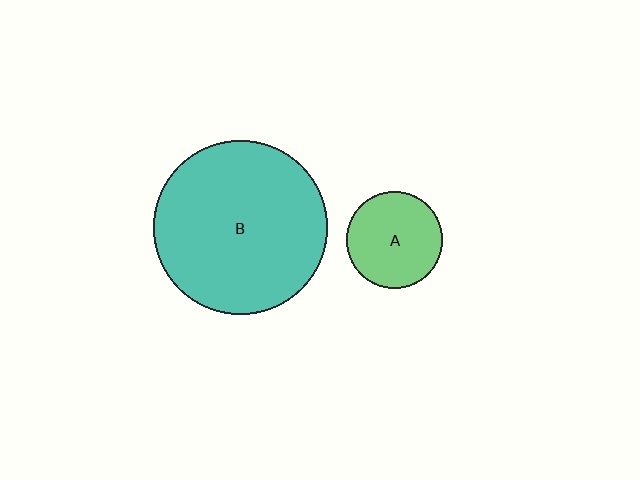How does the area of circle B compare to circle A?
Approximately 3.2 times.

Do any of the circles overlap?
No, none of the circles overlap.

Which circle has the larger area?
Circle B (teal).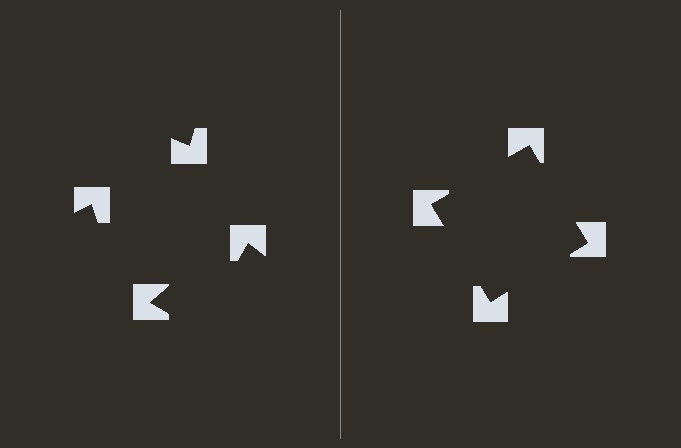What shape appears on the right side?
An illusory square.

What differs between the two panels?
The notched squares are positioned identically on both sides; only the wedge orientations differ. On the right they align to a square; on the left they are misaligned.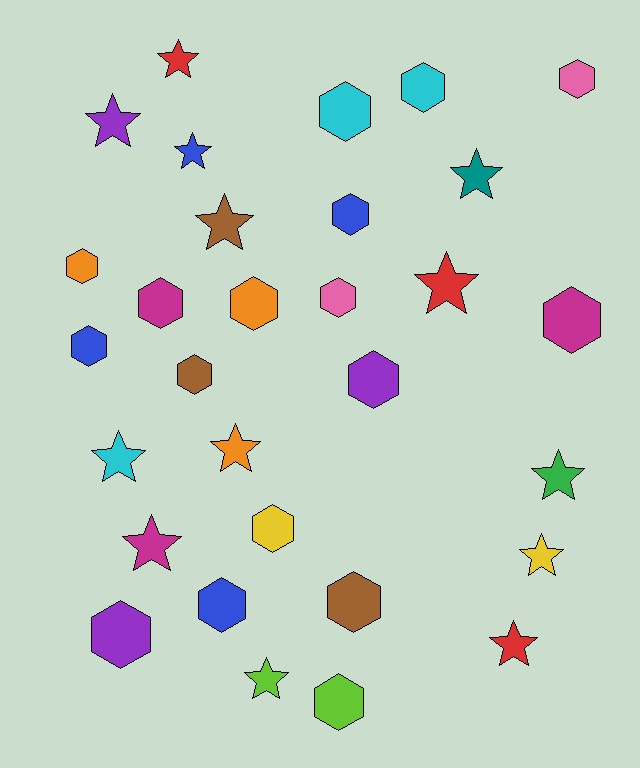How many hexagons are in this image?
There are 17 hexagons.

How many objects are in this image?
There are 30 objects.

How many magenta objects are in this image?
There are 3 magenta objects.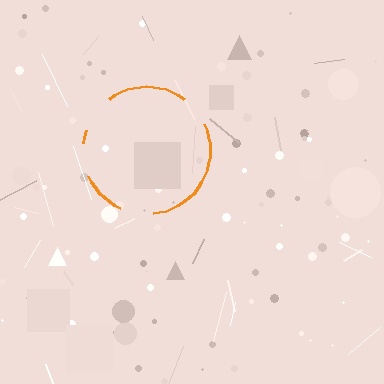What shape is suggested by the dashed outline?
The dashed outline suggests a circle.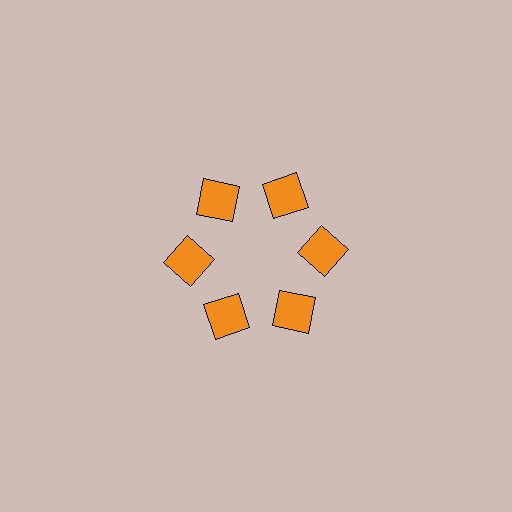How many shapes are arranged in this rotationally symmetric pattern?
There are 6 shapes, arranged in 6 groups of 1.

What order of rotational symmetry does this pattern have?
This pattern has 6-fold rotational symmetry.